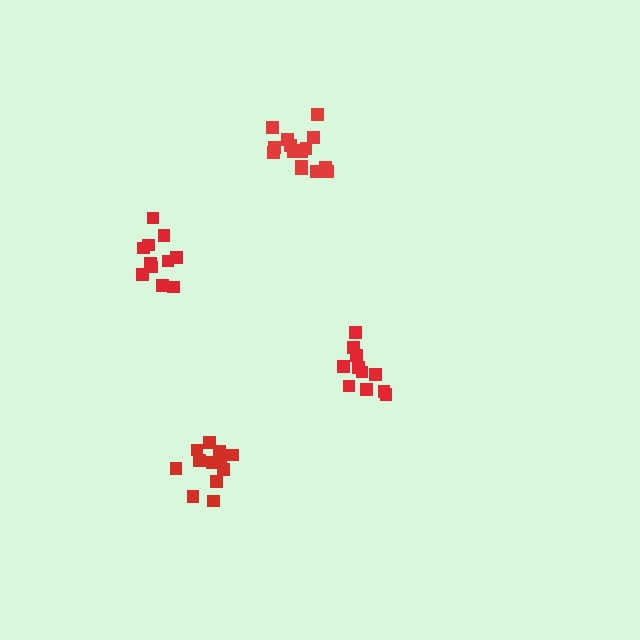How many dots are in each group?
Group 1: 11 dots, Group 2: 11 dots, Group 3: 12 dots, Group 4: 16 dots (50 total).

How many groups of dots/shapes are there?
There are 4 groups.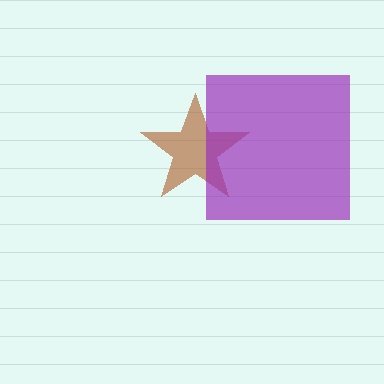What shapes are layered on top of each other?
The layered shapes are: a brown star, a purple square.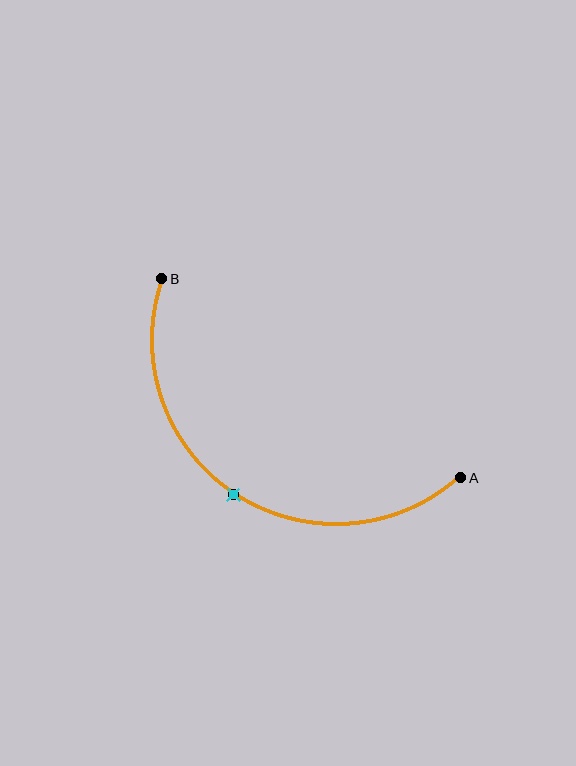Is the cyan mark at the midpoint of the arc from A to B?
Yes. The cyan mark lies on the arc at equal arc-length from both A and B — it is the arc midpoint.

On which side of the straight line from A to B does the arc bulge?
The arc bulges below the straight line connecting A and B.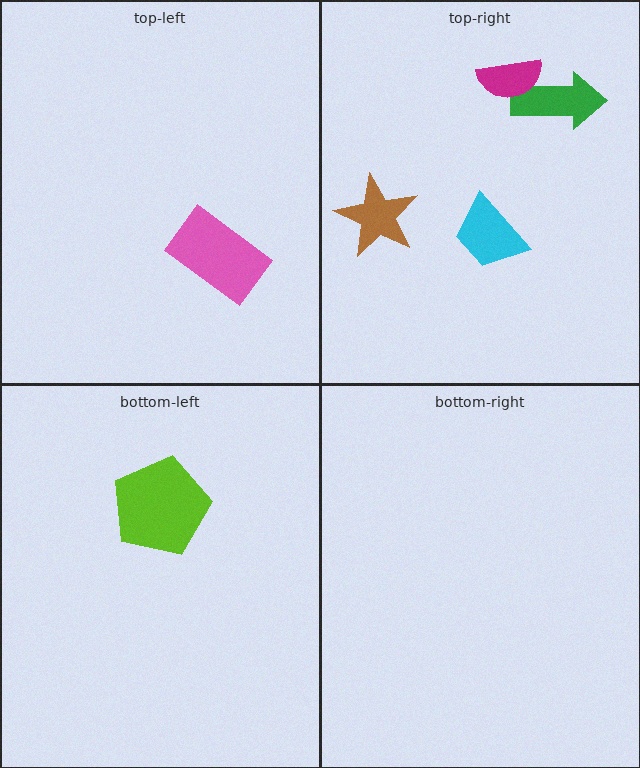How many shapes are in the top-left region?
1.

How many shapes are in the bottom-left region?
1.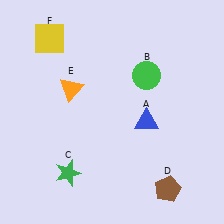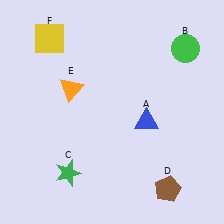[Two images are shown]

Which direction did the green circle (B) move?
The green circle (B) moved right.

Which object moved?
The green circle (B) moved right.